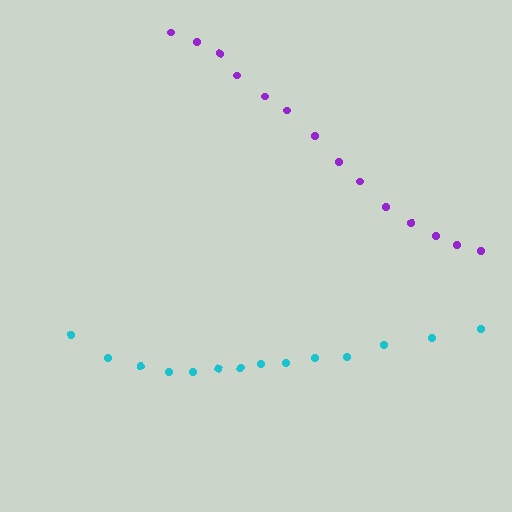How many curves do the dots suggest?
There are 2 distinct paths.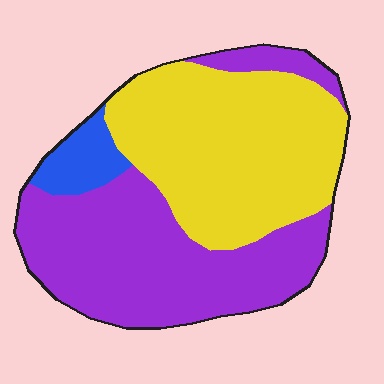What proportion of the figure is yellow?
Yellow covers around 45% of the figure.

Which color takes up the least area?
Blue, at roughly 5%.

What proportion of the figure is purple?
Purple covers about 45% of the figure.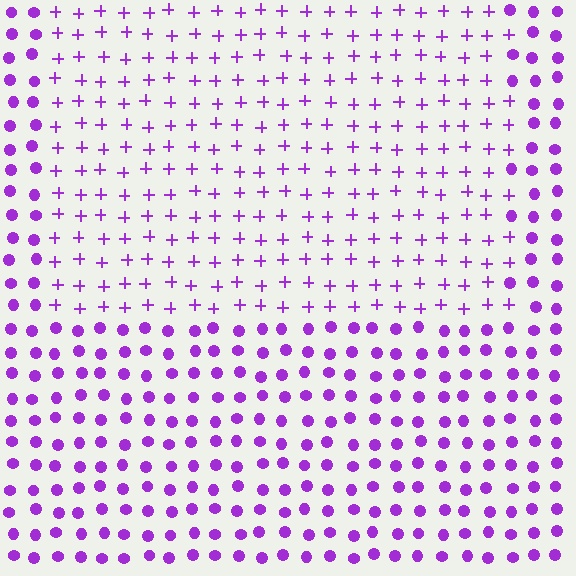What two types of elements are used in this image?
The image uses plus signs inside the rectangle region and circles outside it.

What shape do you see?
I see a rectangle.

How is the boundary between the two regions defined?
The boundary is defined by a change in element shape: plus signs inside vs. circles outside. All elements share the same color and spacing.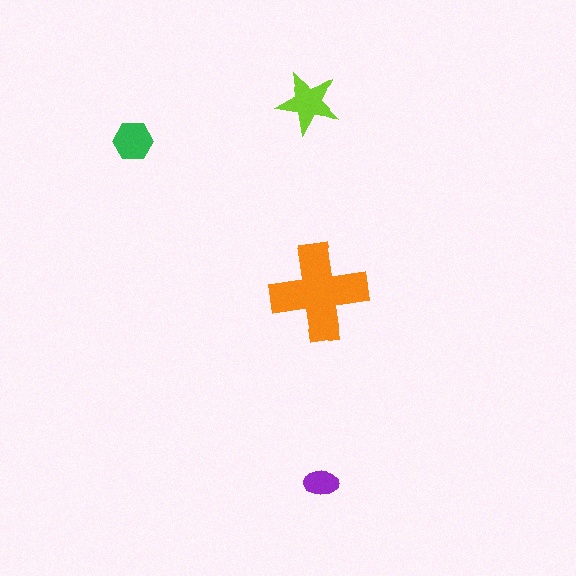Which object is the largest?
The orange cross.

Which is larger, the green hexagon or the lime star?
The lime star.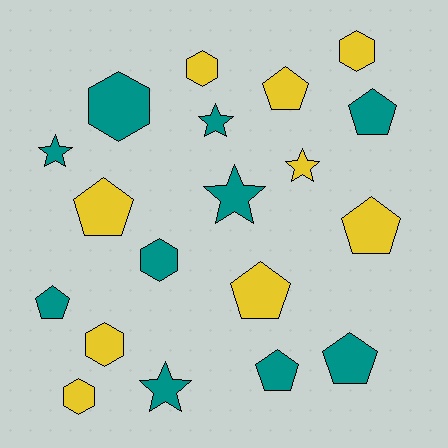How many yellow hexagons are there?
There are 4 yellow hexagons.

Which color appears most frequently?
Teal, with 10 objects.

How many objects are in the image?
There are 19 objects.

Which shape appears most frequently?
Pentagon, with 8 objects.